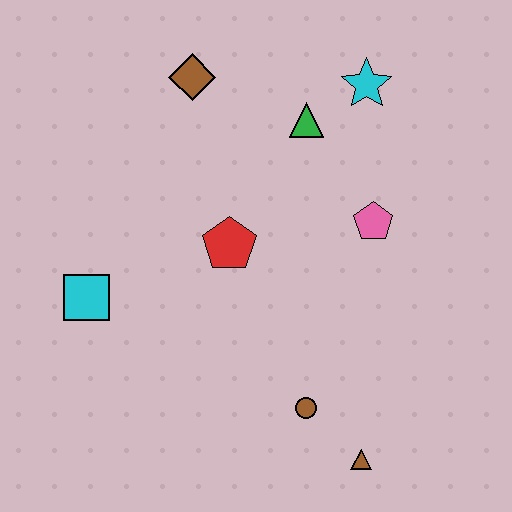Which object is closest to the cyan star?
The green triangle is closest to the cyan star.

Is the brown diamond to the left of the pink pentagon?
Yes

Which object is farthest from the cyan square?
The cyan star is farthest from the cyan square.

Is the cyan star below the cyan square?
No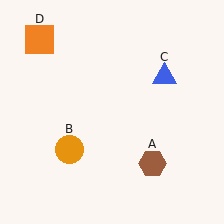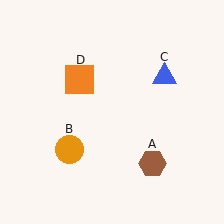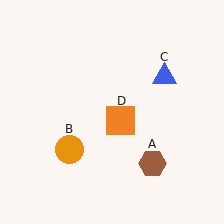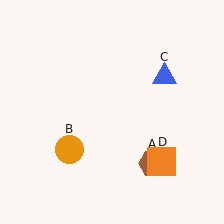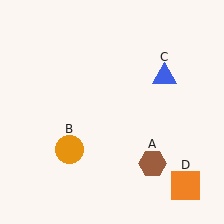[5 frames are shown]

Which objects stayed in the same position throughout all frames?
Brown hexagon (object A) and orange circle (object B) and blue triangle (object C) remained stationary.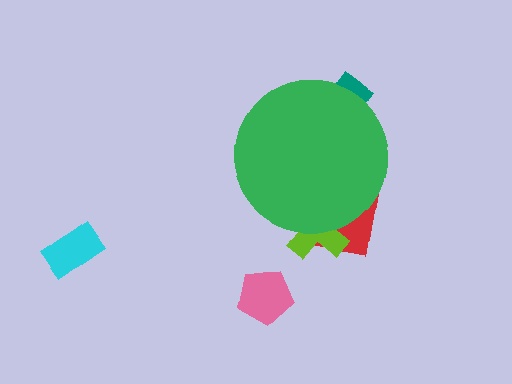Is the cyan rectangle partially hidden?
No, the cyan rectangle is fully visible.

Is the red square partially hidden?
Yes, the red square is partially hidden behind the green circle.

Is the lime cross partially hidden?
Yes, the lime cross is partially hidden behind the green circle.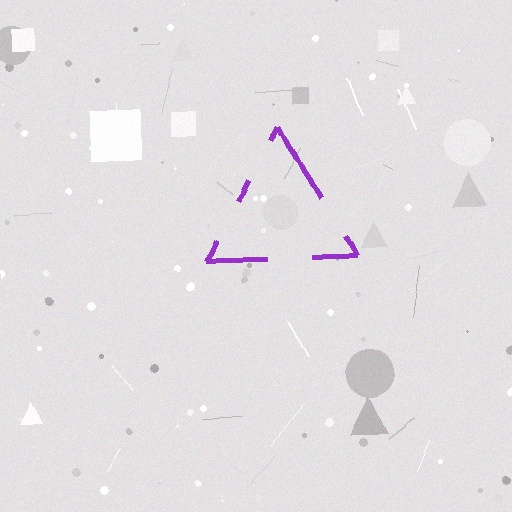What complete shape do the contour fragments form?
The contour fragments form a triangle.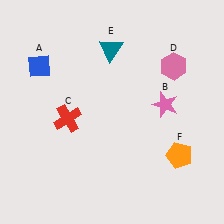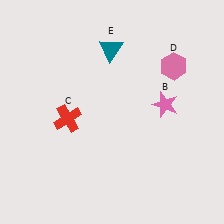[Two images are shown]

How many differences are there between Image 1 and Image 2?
There are 2 differences between the two images.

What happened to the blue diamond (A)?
The blue diamond (A) was removed in Image 2. It was in the top-left area of Image 1.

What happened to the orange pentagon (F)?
The orange pentagon (F) was removed in Image 2. It was in the bottom-right area of Image 1.